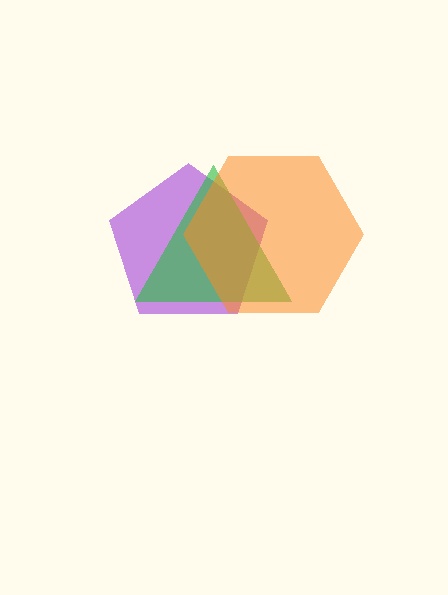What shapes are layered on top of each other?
The layered shapes are: a purple pentagon, a green triangle, an orange hexagon.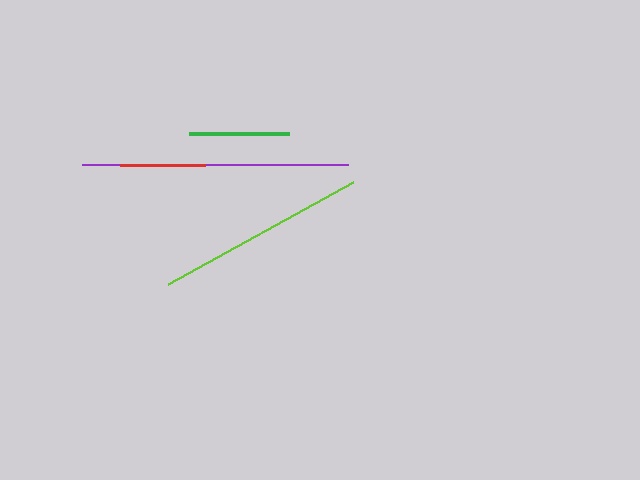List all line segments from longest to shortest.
From longest to shortest: purple, lime, green, red.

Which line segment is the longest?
The purple line is the longest at approximately 266 pixels.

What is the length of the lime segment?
The lime segment is approximately 211 pixels long.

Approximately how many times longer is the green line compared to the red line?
The green line is approximately 1.2 times the length of the red line.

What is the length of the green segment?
The green segment is approximately 100 pixels long.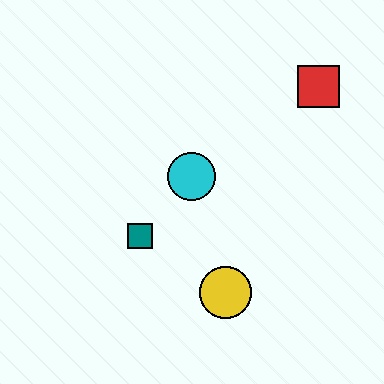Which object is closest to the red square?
The cyan circle is closest to the red square.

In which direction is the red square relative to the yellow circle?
The red square is above the yellow circle.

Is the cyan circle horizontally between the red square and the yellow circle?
No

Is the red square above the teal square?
Yes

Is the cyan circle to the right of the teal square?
Yes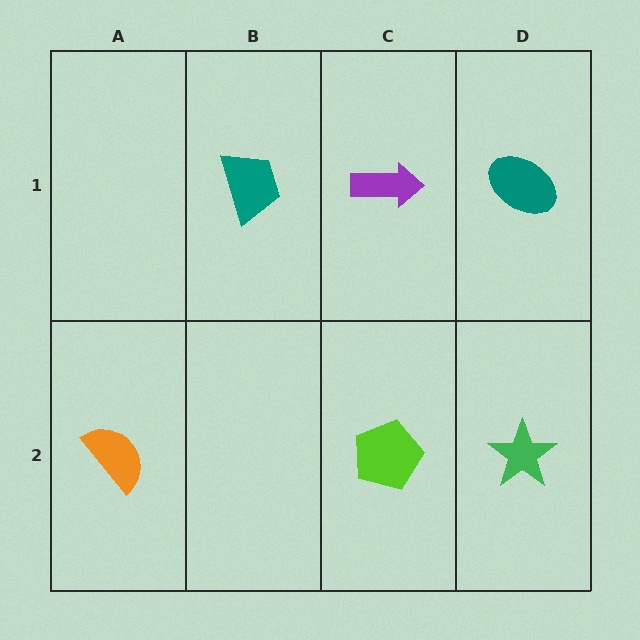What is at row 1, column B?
A teal trapezoid.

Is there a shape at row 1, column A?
No, that cell is empty.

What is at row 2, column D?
A green star.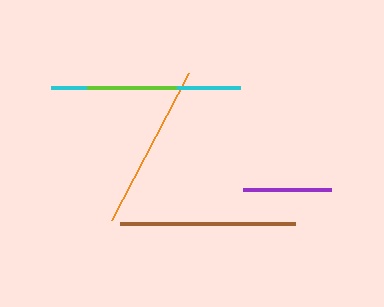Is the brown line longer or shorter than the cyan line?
The cyan line is longer than the brown line.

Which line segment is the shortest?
The purple line is the shortest at approximately 88 pixels.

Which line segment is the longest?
The cyan line is the longest at approximately 189 pixels.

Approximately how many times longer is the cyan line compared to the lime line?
The cyan line is approximately 2.1 times the length of the lime line.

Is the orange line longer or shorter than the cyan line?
The cyan line is longer than the orange line.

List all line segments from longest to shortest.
From longest to shortest: cyan, brown, orange, lime, purple.